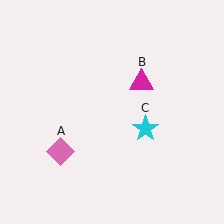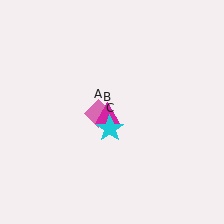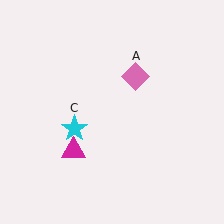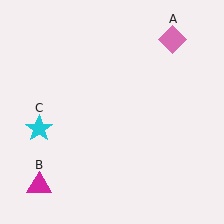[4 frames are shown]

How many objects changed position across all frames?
3 objects changed position: pink diamond (object A), magenta triangle (object B), cyan star (object C).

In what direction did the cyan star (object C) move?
The cyan star (object C) moved left.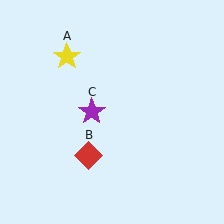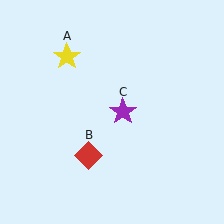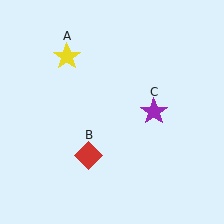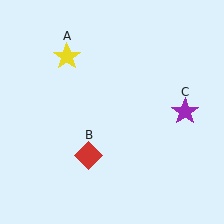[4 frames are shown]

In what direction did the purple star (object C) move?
The purple star (object C) moved right.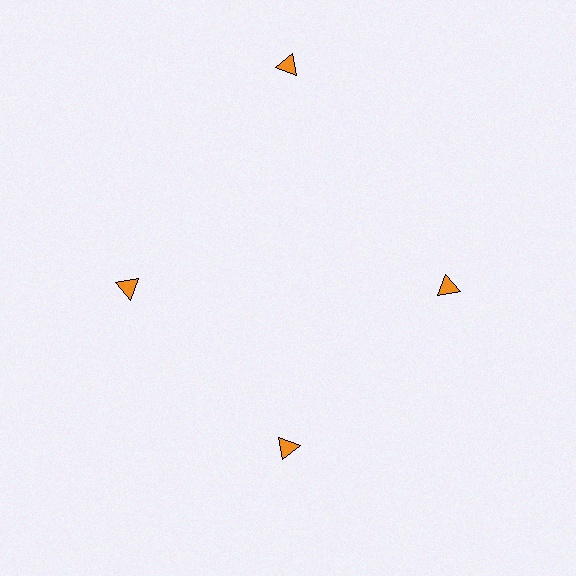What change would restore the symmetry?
The symmetry would be restored by moving it inward, back onto the ring so that all 4 triangles sit at equal angles and equal distance from the center.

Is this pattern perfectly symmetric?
No. The 4 orange triangles are arranged in a ring, but one element near the 12 o'clock position is pushed outward from the center, breaking the 4-fold rotational symmetry.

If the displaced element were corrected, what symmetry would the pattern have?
It would have 4-fold rotational symmetry — the pattern would map onto itself every 90 degrees.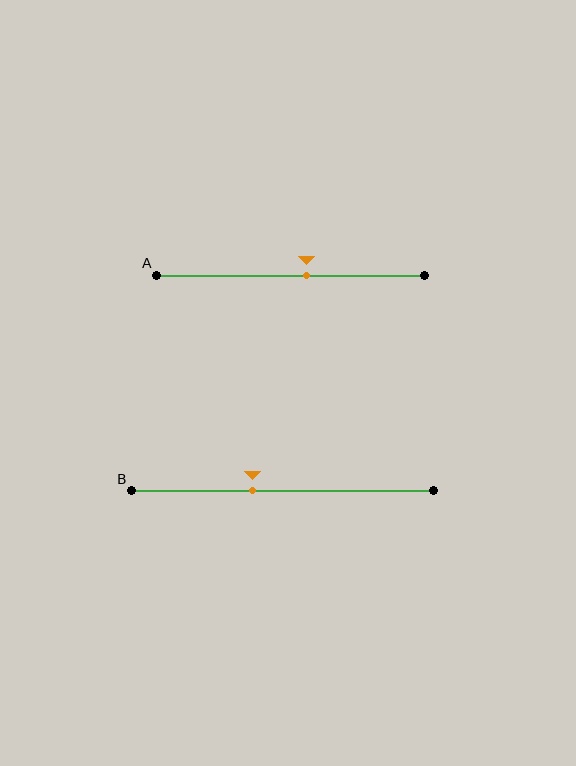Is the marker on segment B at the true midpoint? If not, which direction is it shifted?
No, the marker on segment B is shifted to the left by about 10% of the segment length.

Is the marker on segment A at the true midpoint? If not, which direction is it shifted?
No, the marker on segment A is shifted to the right by about 6% of the segment length.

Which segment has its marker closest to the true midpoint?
Segment A has its marker closest to the true midpoint.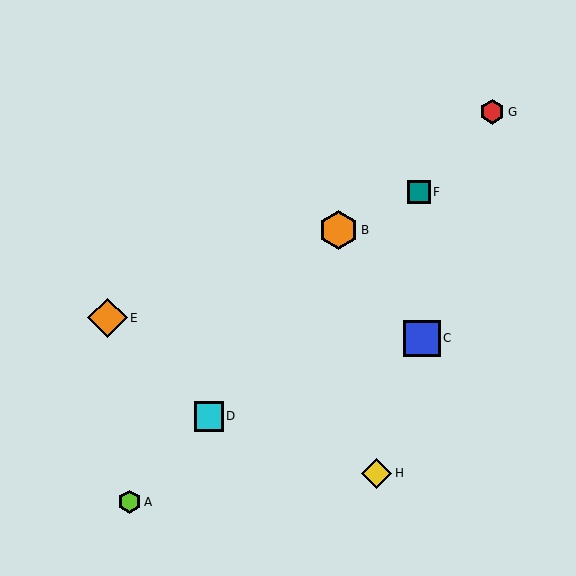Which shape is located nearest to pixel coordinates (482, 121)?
The red hexagon (labeled G) at (492, 112) is nearest to that location.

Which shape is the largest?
The orange diamond (labeled E) is the largest.